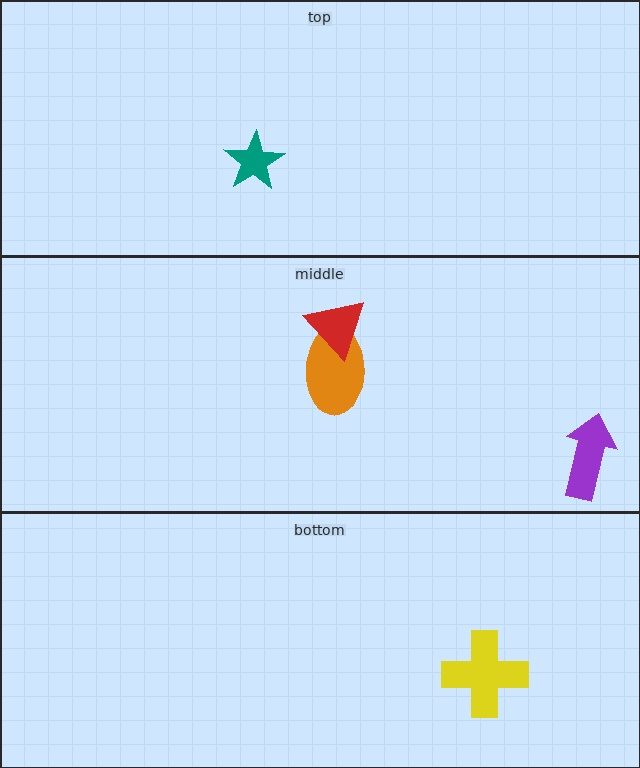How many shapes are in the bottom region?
1.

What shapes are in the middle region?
The purple arrow, the orange ellipse, the red triangle.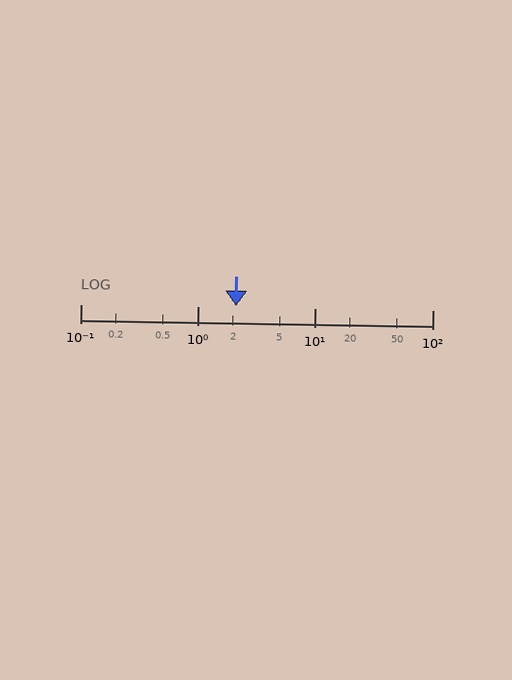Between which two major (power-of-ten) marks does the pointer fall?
The pointer is between 1 and 10.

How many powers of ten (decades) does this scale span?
The scale spans 3 decades, from 0.1 to 100.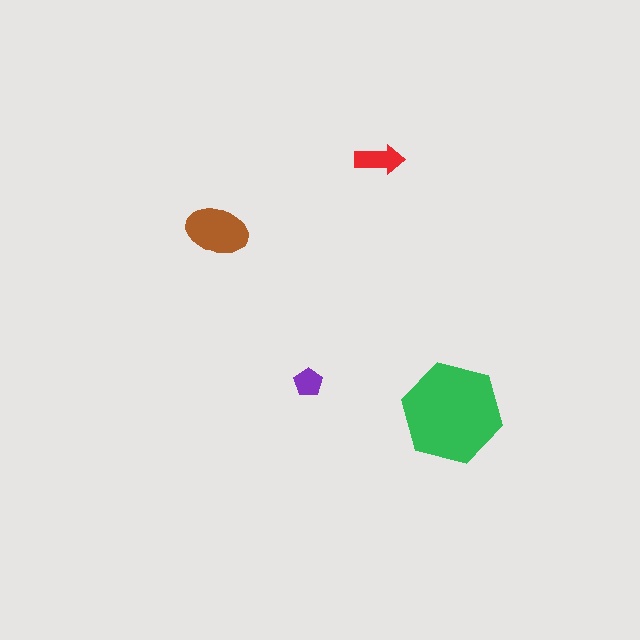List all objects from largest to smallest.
The green hexagon, the brown ellipse, the red arrow, the purple pentagon.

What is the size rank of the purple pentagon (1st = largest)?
4th.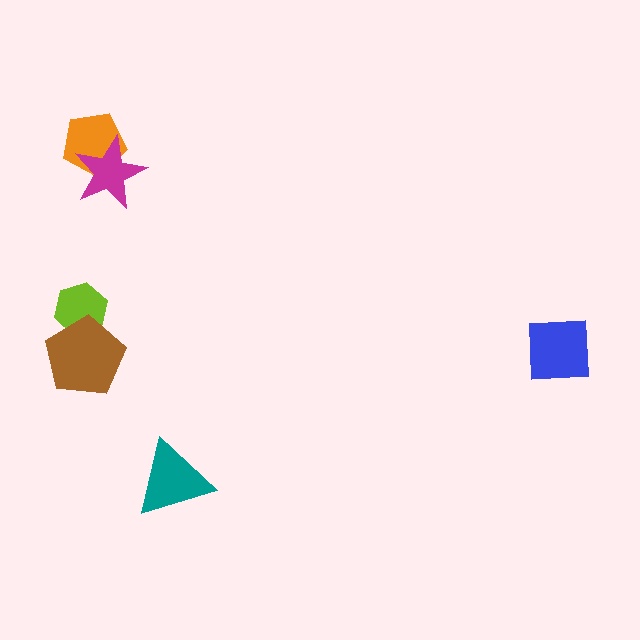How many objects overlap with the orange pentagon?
1 object overlaps with the orange pentagon.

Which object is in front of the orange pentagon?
The magenta star is in front of the orange pentagon.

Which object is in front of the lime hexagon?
The brown pentagon is in front of the lime hexagon.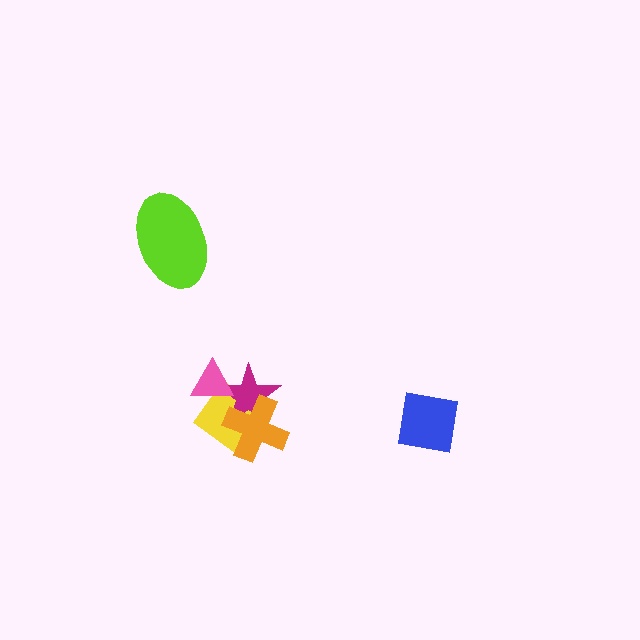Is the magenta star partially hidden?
Yes, it is partially covered by another shape.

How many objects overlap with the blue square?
0 objects overlap with the blue square.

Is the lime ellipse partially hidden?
No, no other shape covers it.